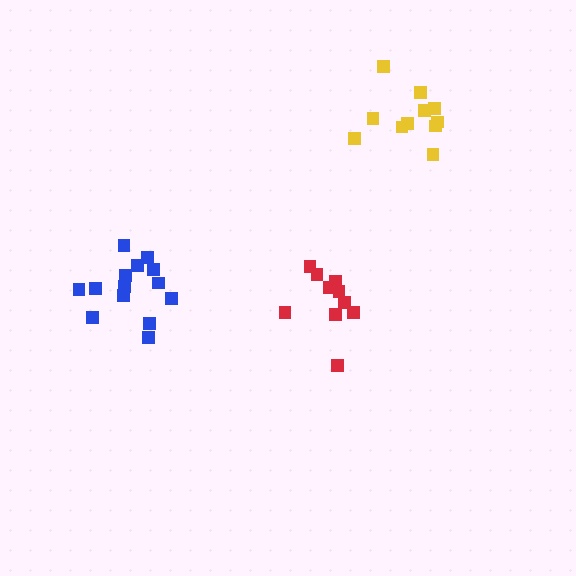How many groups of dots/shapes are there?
There are 3 groups.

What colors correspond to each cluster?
The clusters are colored: red, blue, yellow.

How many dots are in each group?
Group 1: 11 dots, Group 2: 14 dots, Group 3: 11 dots (36 total).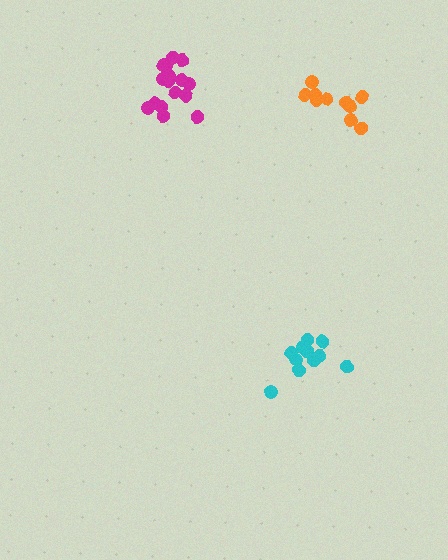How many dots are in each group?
Group 1: 10 dots, Group 2: 16 dots, Group 3: 11 dots (37 total).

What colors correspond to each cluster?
The clusters are colored: orange, magenta, cyan.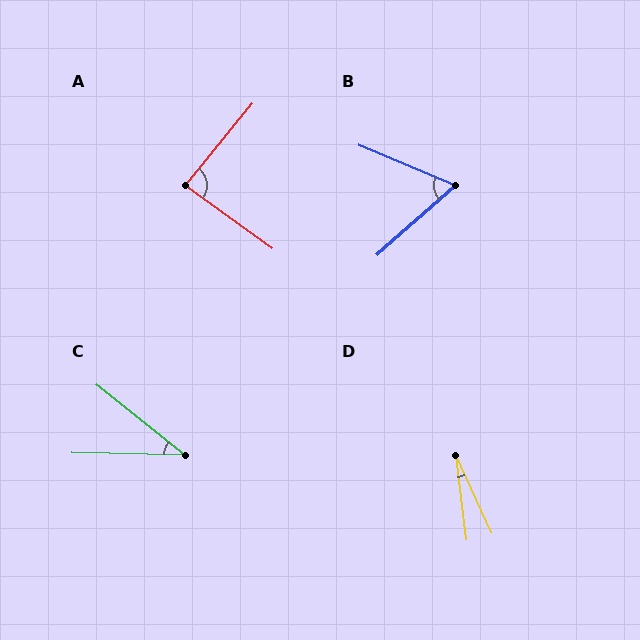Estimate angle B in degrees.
Approximately 64 degrees.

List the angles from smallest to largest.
D (18°), C (37°), B (64°), A (86°).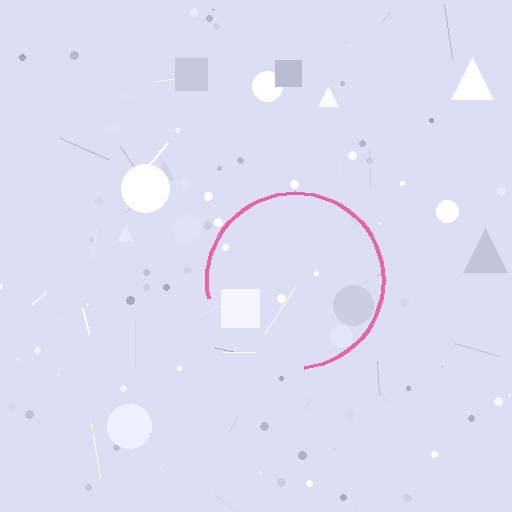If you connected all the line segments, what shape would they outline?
They would outline a circle.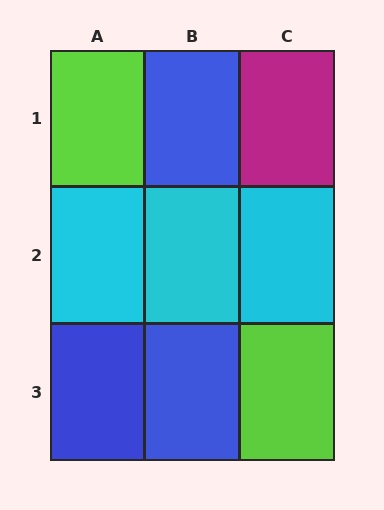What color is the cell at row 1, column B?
Blue.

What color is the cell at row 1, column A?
Lime.